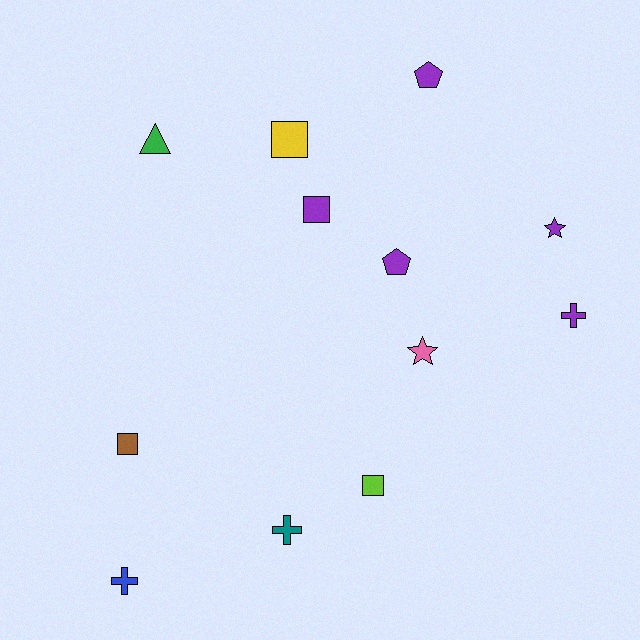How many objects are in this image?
There are 12 objects.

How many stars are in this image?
There are 2 stars.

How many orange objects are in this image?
There are no orange objects.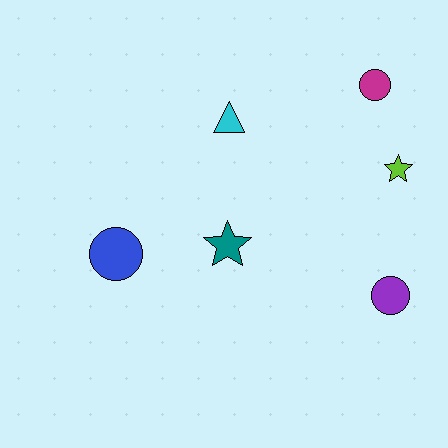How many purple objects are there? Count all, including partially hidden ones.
There is 1 purple object.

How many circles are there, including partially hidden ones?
There are 3 circles.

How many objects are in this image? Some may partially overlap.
There are 6 objects.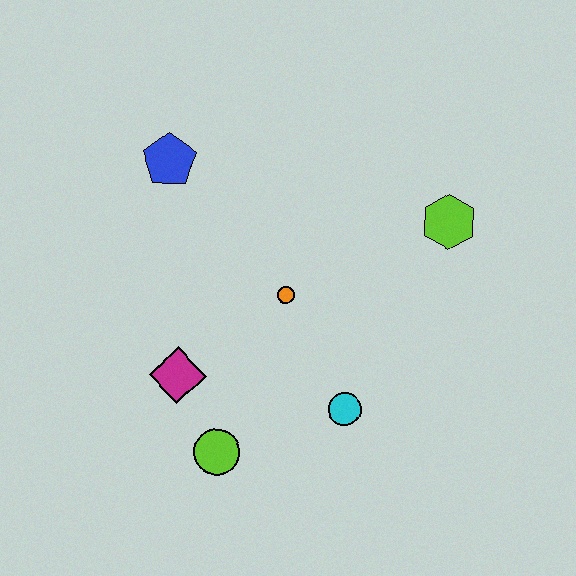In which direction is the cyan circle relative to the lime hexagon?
The cyan circle is below the lime hexagon.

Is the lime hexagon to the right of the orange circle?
Yes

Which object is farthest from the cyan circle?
The blue pentagon is farthest from the cyan circle.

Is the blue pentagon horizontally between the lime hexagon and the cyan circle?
No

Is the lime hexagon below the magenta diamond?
No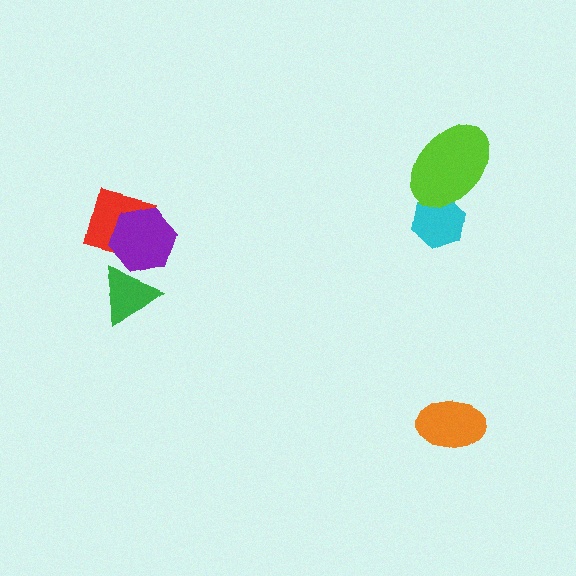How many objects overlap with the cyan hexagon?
1 object overlaps with the cyan hexagon.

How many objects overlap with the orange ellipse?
0 objects overlap with the orange ellipse.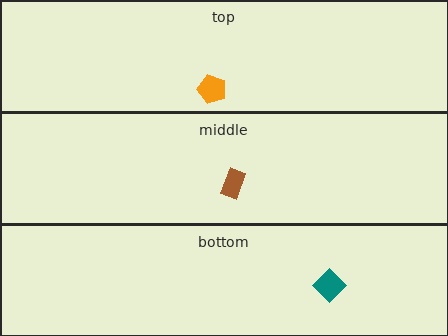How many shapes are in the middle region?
1.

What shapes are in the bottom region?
The teal diamond.